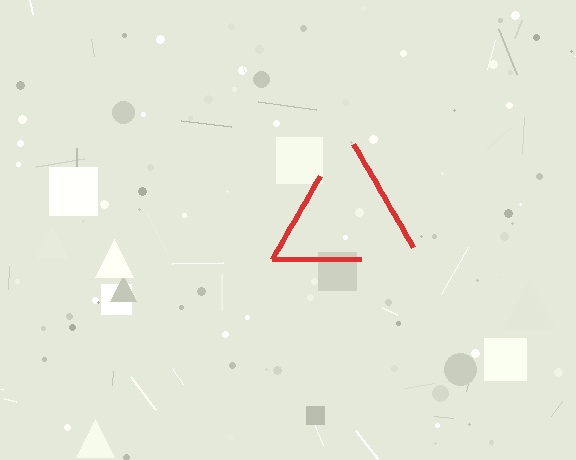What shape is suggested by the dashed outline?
The dashed outline suggests a triangle.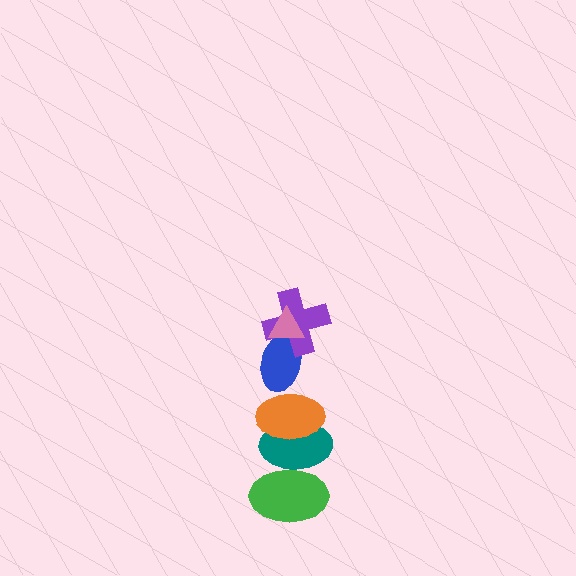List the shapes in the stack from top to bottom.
From top to bottom: the pink triangle, the purple cross, the blue ellipse, the orange ellipse, the teal ellipse, the green ellipse.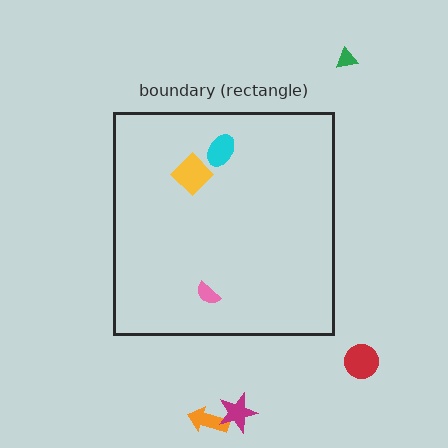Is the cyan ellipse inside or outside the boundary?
Inside.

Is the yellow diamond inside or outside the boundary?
Inside.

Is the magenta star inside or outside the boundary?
Outside.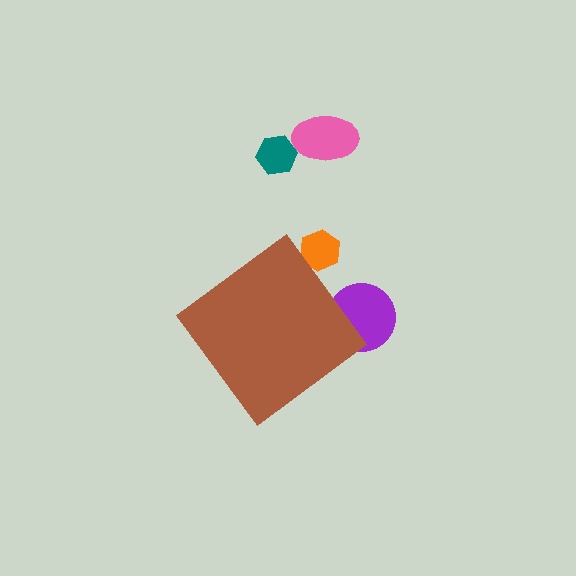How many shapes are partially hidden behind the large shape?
2 shapes are partially hidden.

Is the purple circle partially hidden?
Yes, the purple circle is partially hidden behind the brown diamond.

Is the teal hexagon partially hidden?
No, the teal hexagon is fully visible.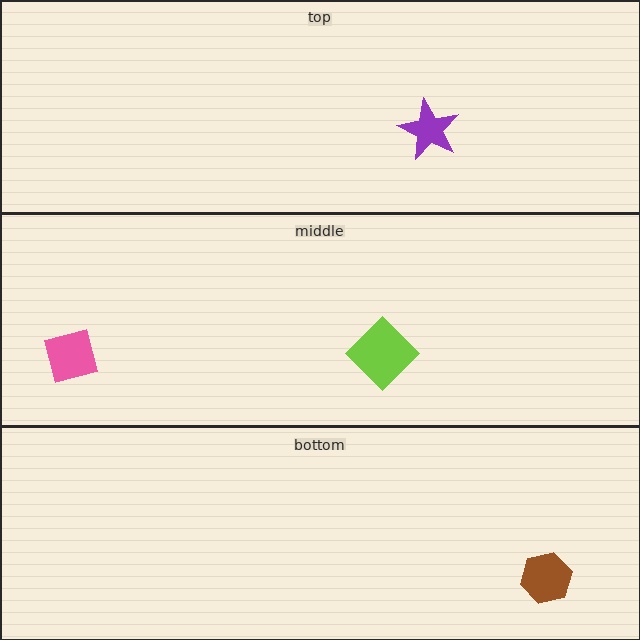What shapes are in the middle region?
The lime diamond, the pink square.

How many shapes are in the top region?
1.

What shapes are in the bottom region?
The brown hexagon.